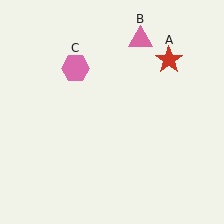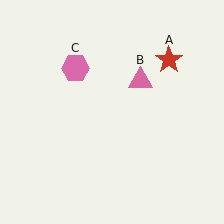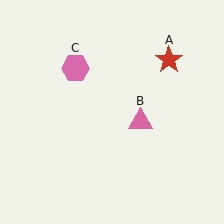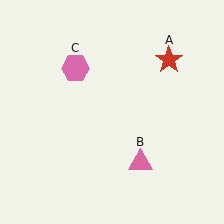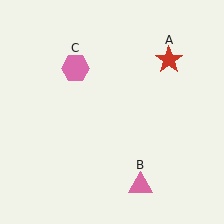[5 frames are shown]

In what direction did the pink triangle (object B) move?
The pink triangle (object B) moved down.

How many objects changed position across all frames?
1 object changed position: pink triangle (object B).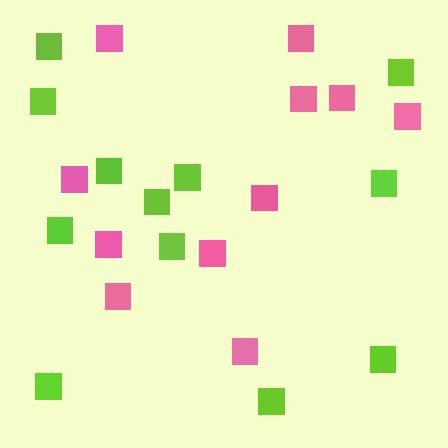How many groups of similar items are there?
There are 2 groups: one group of pink squares (11) and one group of lime squares (12).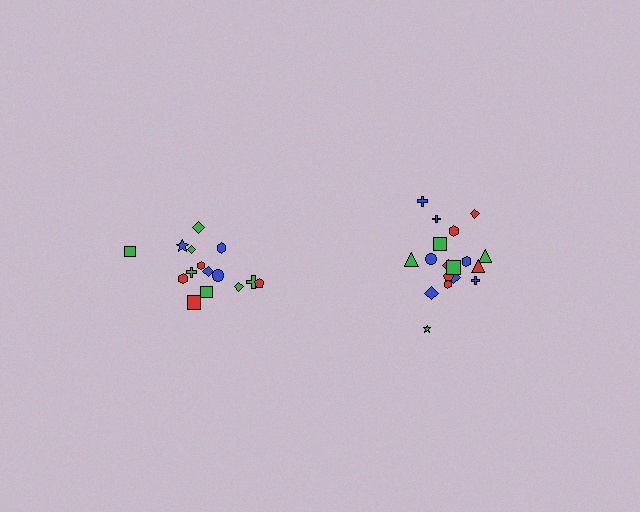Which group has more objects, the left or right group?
The right group.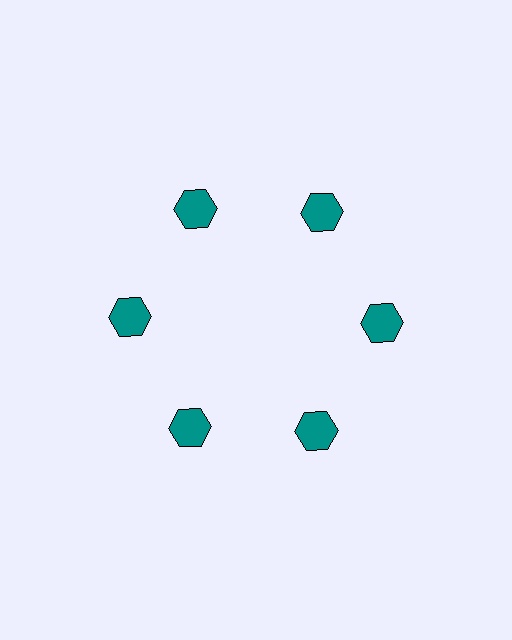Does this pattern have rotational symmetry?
Yes, this pattern has 6-fold rotational symmetry. It looks the same after rotating 60 degrees around the center.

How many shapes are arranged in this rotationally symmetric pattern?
There are 6 shapes, arranged in 6 groups of 1.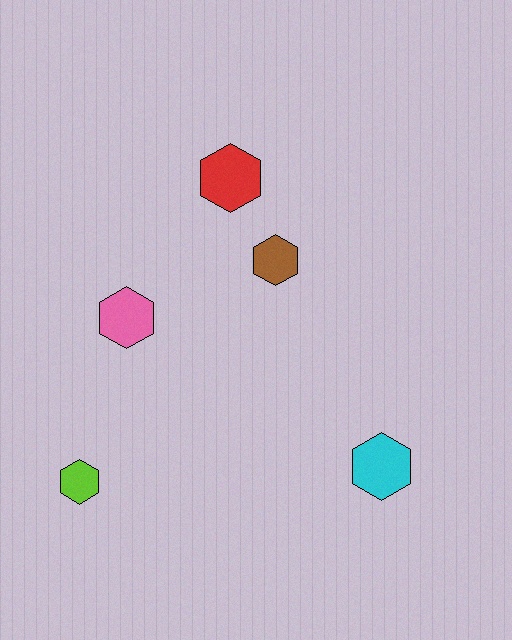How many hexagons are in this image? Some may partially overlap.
There are 5 hexagons.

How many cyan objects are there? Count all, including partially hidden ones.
There is 1 cyan object.